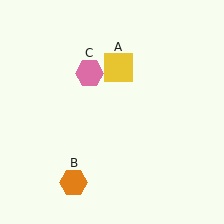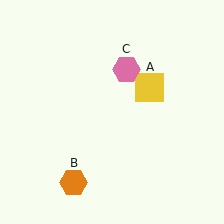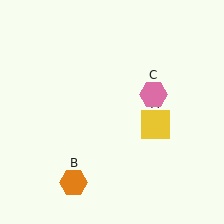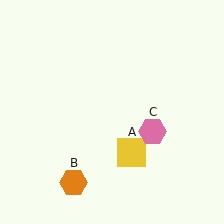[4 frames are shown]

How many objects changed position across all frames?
2 objects changed position: yellow square (object A), pink hexagon (object C).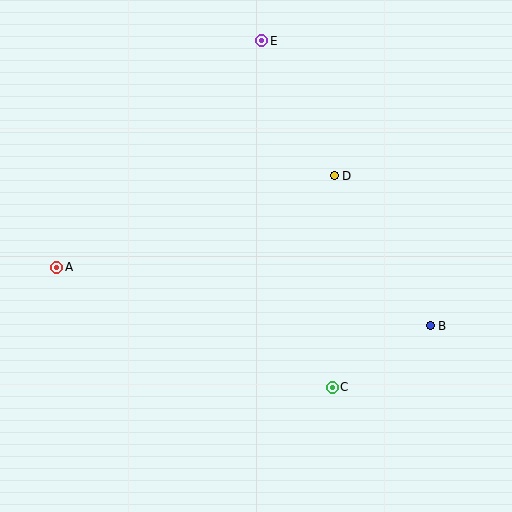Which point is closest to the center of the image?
Point D at (334, 176) is closest to the center.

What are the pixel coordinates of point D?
Point D is at (334, 176).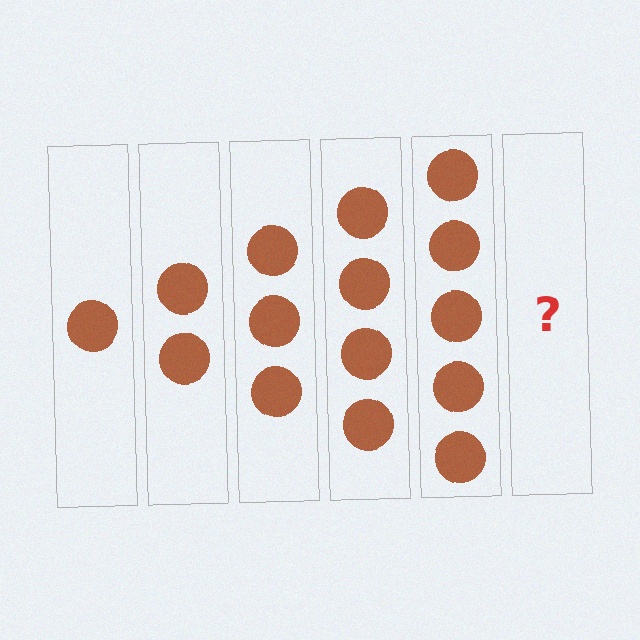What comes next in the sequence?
The next element should be 6 circles.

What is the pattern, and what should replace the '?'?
The pattern is that each step adds one more circle. The '?' should be 6 circles.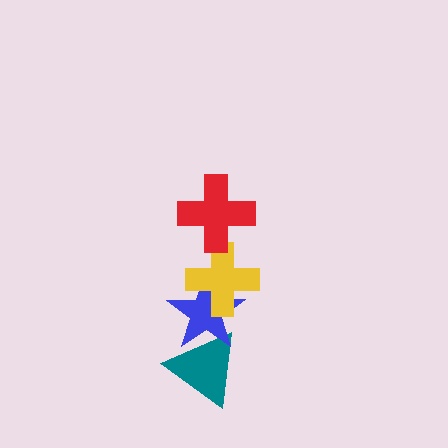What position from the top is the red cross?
The red cross is 1st from the top.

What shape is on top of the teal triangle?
The blue star is on top of the teal triangle.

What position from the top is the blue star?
The blue star is 3rd from the top.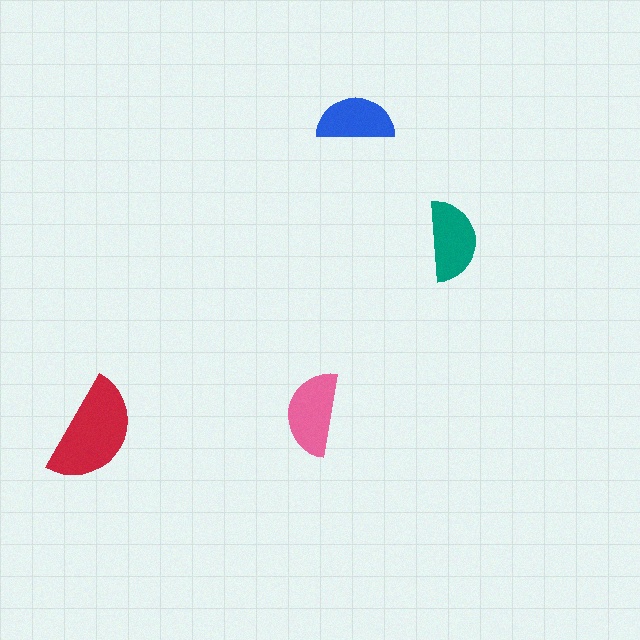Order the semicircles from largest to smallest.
the red one, the pink one, the teal one, the blue one.